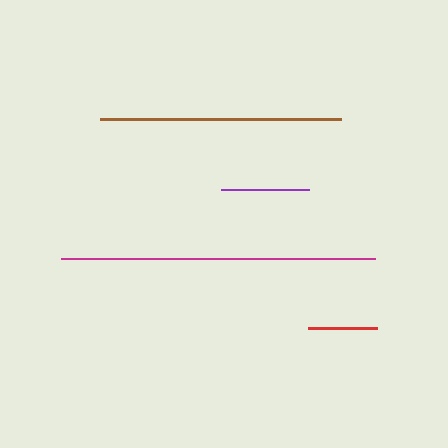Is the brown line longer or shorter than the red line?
The brown line is longer than the red line.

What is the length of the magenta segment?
The magenta segment is approximately 314 pixels long.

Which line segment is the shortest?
The red line is the shortest at approximately 69 pixels.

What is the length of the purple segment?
The purple segment is approximately 87 pixels long.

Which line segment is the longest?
The magenta line is the longest at approximately 314 pixels.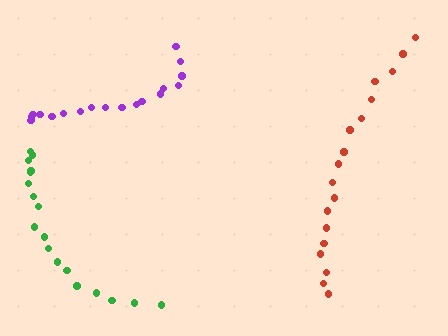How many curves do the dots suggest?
There are 3 distinct paths.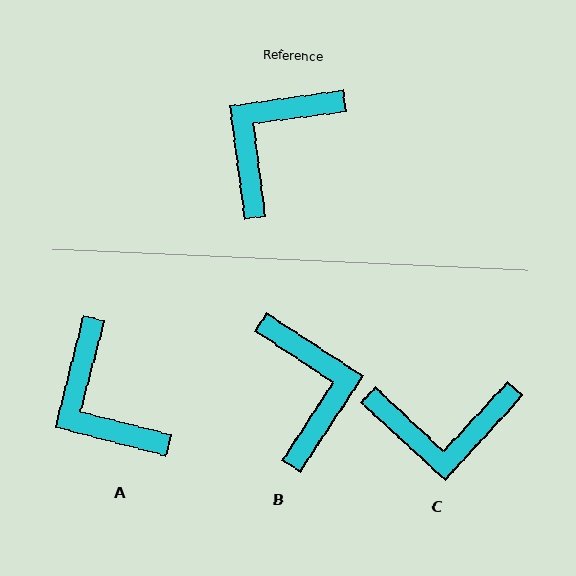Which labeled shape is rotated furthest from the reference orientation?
B, about 131 degrees away.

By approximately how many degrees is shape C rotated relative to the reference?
Approximately 130 degrees counter-clockwise.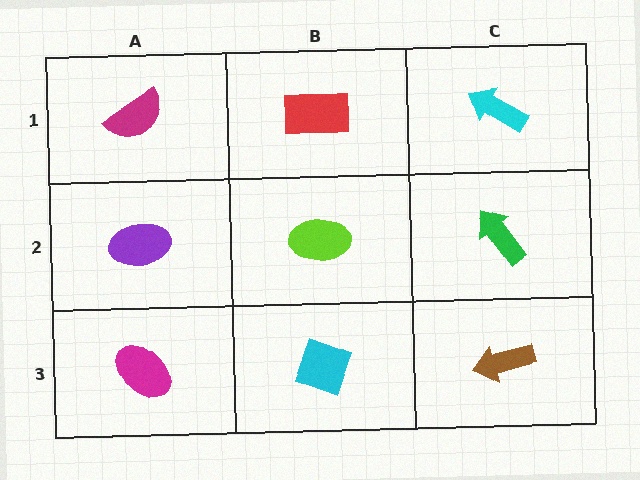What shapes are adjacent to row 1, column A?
A purple ellipse (row 2, column A), a red rectangle (row 1, column B).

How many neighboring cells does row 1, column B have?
3.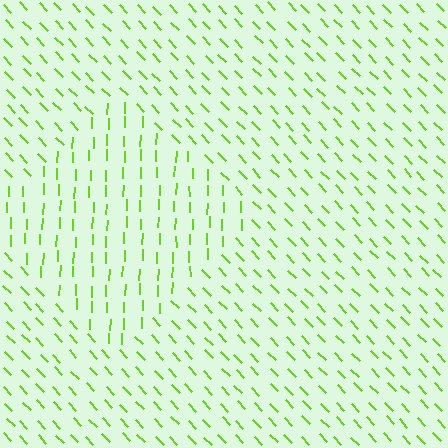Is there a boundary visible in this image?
Yes, there is a texture boundary formed by a change in line orientation.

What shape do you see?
I see a diamond.